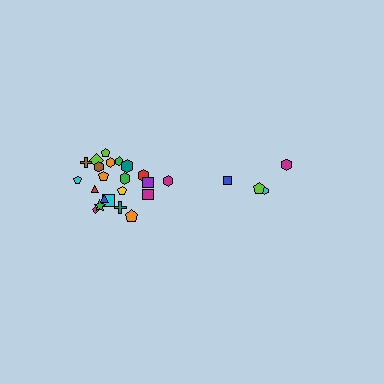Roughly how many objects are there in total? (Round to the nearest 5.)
Roughly 25 objects in total.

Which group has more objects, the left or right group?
The left group.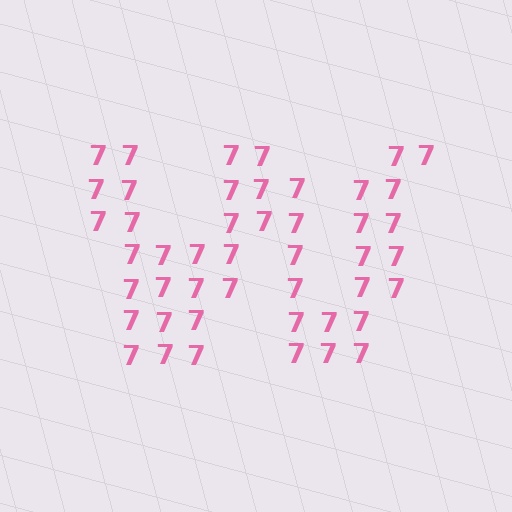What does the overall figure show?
The overall figure shows the letter W.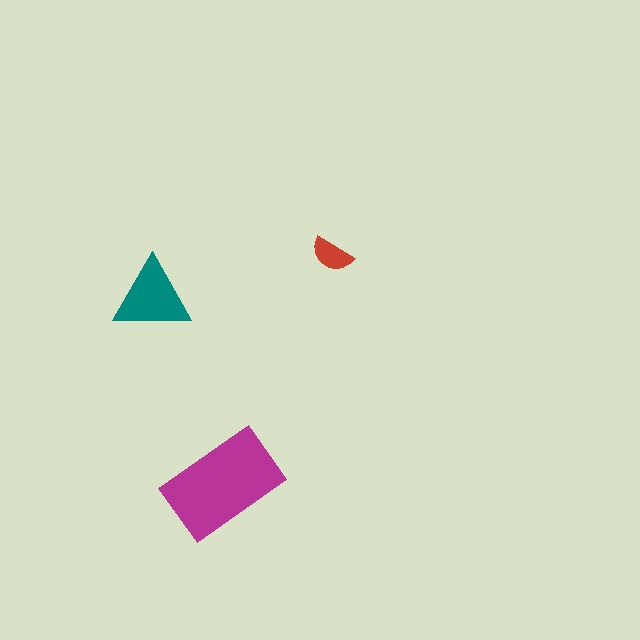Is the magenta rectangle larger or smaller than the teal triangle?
Larger.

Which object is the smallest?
The red semicircle.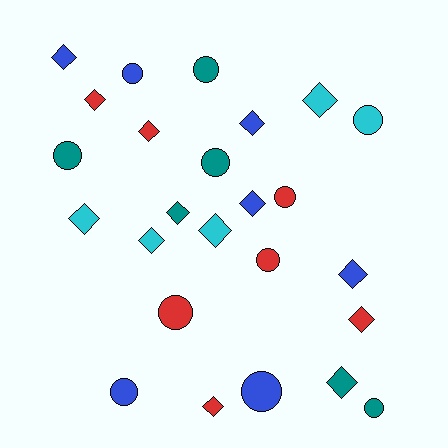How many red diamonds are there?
There are 4 red diamonds.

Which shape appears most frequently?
Diamond, with 14 objects.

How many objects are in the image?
There are 25 objects.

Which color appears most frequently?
Red, with 7 objects.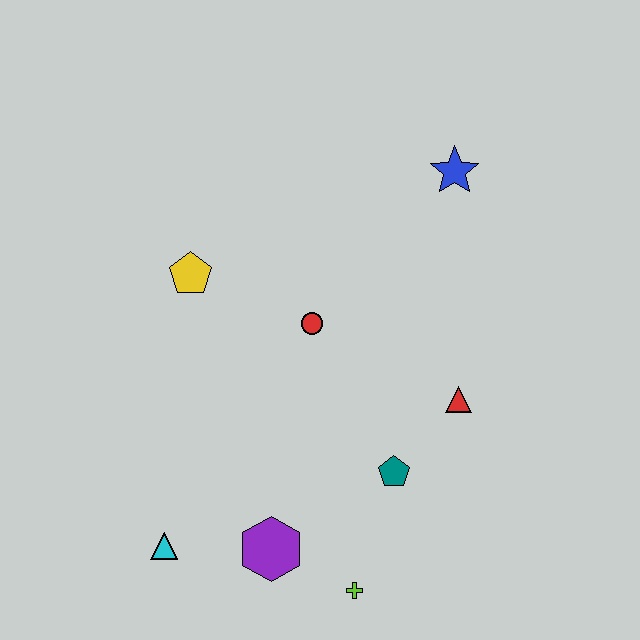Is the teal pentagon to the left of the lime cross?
No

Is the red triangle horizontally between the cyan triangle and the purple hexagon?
No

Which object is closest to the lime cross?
The purple hexagon is closest to the lime cross.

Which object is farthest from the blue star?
The cyan triangle is farthest from the blue star.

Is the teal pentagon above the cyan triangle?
Yes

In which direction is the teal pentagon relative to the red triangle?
The teal pentagon is below the red triangle.